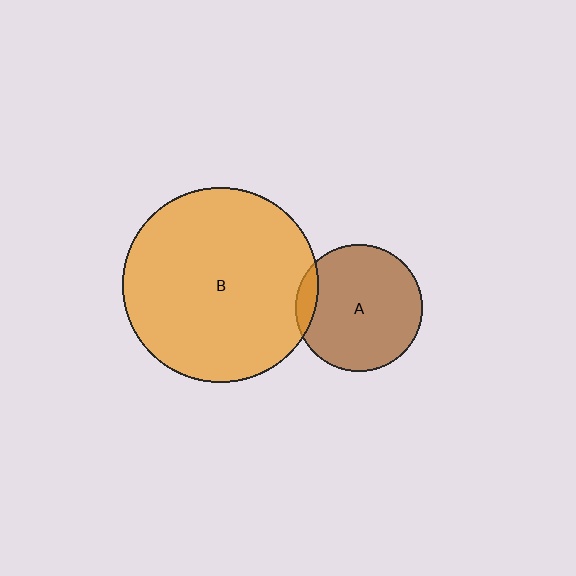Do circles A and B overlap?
Yes.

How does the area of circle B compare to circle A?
Approximately 2.4 times.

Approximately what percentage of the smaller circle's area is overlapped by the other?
Approximately 10%.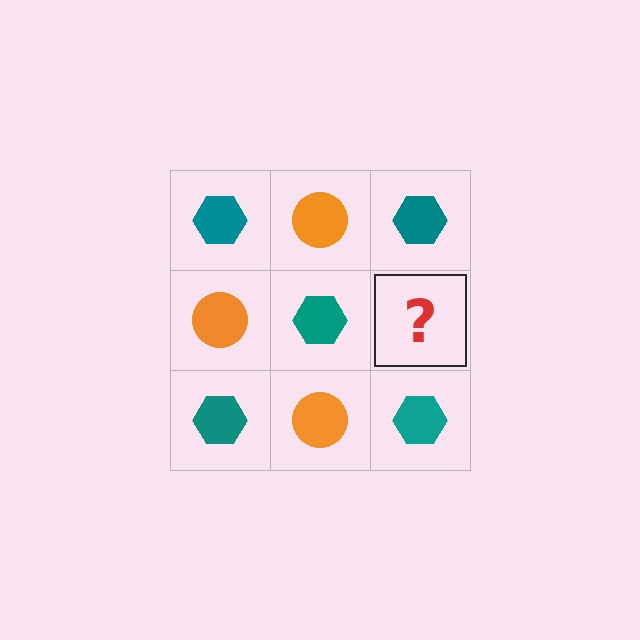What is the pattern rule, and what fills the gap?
The rule is that it alternates teal hexagon and orange circle in a checkerboard pattern. The gap should be filled with an orange circle.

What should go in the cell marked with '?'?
The missing cell should contain an orange circle.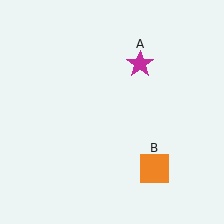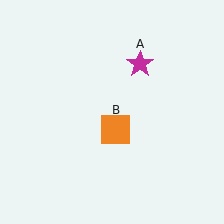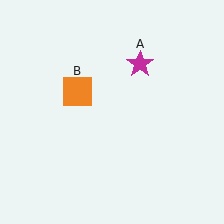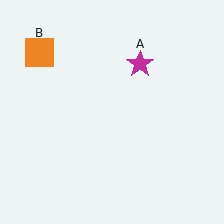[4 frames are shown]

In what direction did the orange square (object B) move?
The orange square (object B) moved up and to the left.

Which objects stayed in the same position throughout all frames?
Magenta star (object A) remained stationary.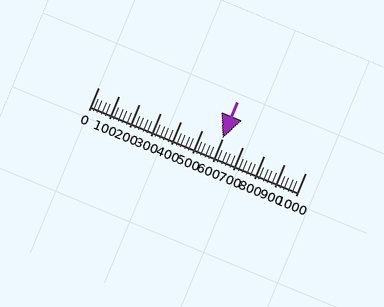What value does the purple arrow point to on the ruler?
The purple arrow points to approximately 600.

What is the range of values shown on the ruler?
The ruler shows values from 0 to 1000.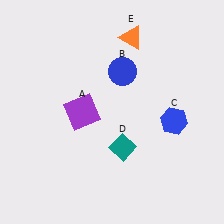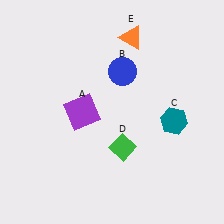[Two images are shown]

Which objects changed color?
C changed from blue to teal. D changed from teal to green.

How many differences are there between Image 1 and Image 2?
There are 2 differences between the two images.